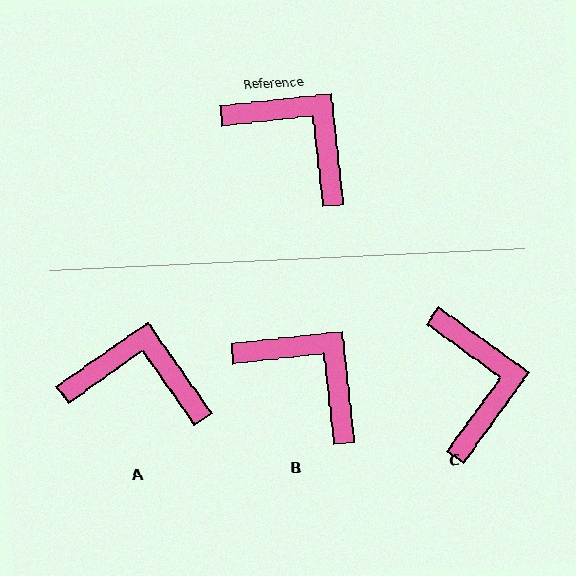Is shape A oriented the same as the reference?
No, it is off by about 29 degrees.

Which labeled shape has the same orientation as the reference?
B.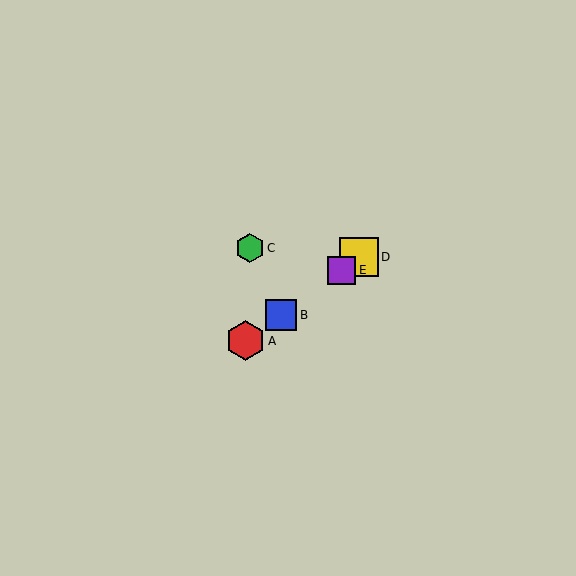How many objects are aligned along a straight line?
4 objects (A, B, D, E) are aligned along a straight line.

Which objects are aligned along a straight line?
Objects A, B, D, E are aligned along a straight line.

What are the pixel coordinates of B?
Object B is at (281, 315).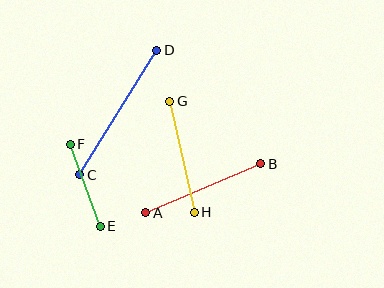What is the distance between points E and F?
The distance is approximately 87 pixels.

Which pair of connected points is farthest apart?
Points C and D are farthest apart.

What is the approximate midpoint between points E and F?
The midpoint is at approximately (85, 185) pixels.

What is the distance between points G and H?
The distance is approximately 113 pixels.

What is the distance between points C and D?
The distance is approximately 147 pixels.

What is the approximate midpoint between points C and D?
The midpoint is at approximately (118, 113) pixels.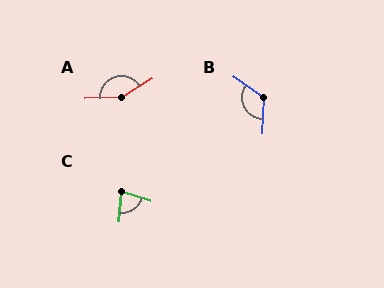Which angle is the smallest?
C, at approximately 78 degrees.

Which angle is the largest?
A, at approximately 151 degrees.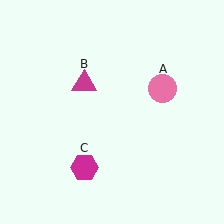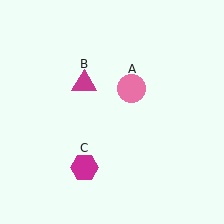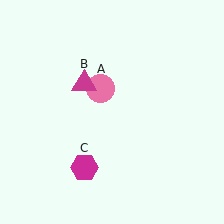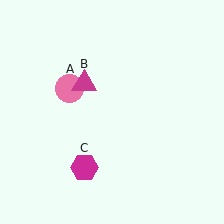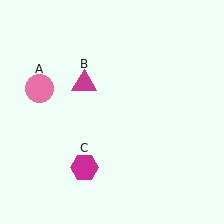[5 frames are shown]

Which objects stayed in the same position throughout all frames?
Magenta triangle (object B) and magenta hexagon (object C) remained stationary.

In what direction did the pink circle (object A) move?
The pink circle (object A) moved left.